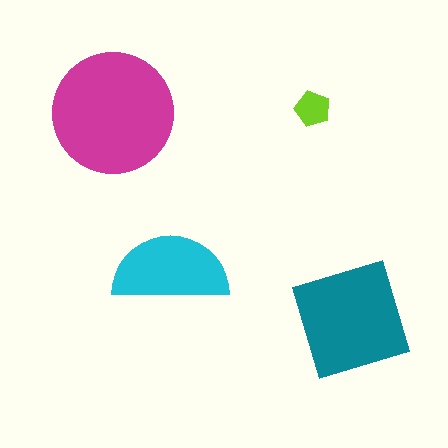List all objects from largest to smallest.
The magenta circle, the teal square, the cyan semicircle, the lime pentagon.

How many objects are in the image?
There are 4 objects in the image.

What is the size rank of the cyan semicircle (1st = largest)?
3rd.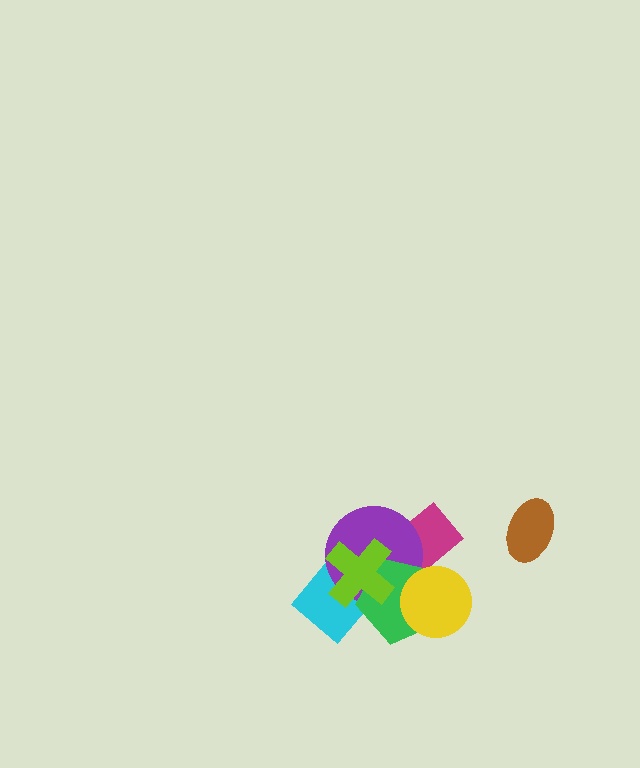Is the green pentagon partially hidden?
Yes, it is partially covered by another shape.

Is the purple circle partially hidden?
Yes, it is partially covered by another shape.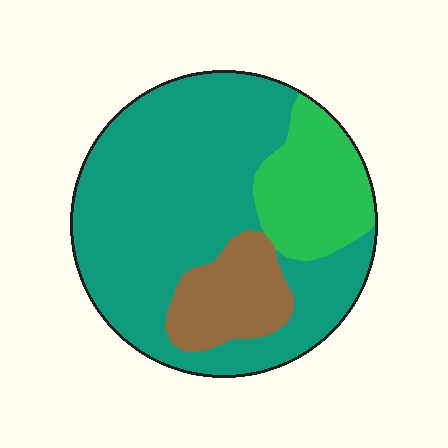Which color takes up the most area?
Teal, at roughly 65%.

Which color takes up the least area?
Brown, at roughly 15%.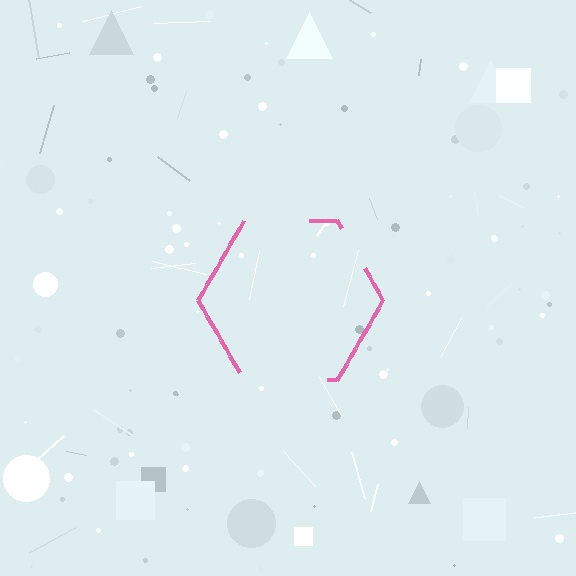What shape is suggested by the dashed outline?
The dashed outline suggests a hexagon.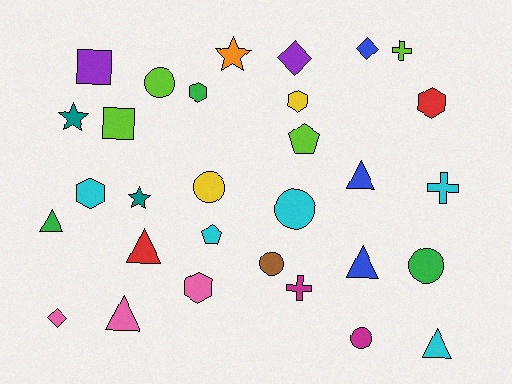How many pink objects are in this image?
There are 3 pink objects.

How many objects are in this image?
There are 30 objects.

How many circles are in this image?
There are 6 circles.